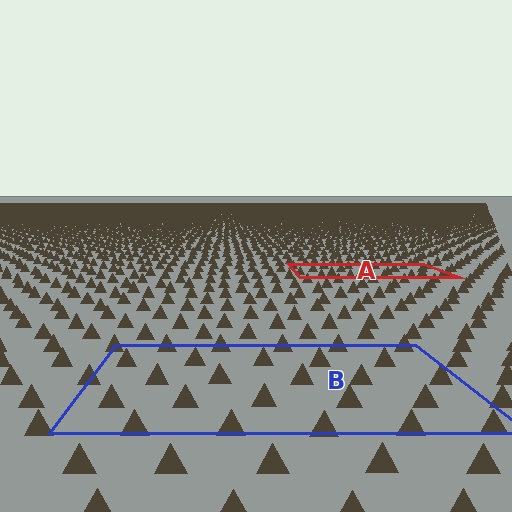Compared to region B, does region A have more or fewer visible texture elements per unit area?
Region A has more texture elements per unit area — they are packed more densely because it is farther away.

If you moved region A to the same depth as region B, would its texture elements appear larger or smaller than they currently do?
They would appear larger. At a closer depth, the same texture elements are projected at a bigger on-screen size.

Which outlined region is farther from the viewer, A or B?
Region A is farther from the viewer — the texture elements inside it appear smaller and more densely packed.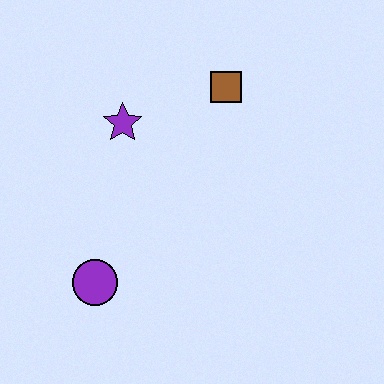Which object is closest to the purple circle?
The purple star is closest to the purple circle.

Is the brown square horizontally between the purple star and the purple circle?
No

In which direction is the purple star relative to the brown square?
The purple star is to the left of the brown square.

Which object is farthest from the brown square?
The purple circle is farthest from the brown square.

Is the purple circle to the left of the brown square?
Yes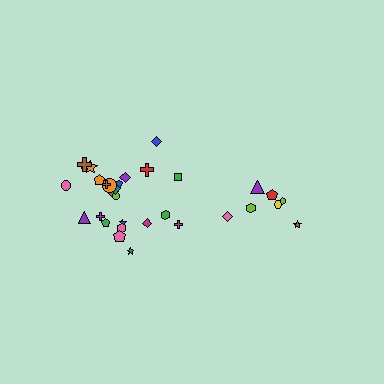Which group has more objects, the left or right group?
The left group.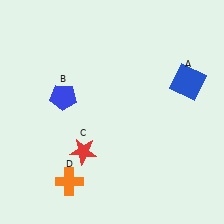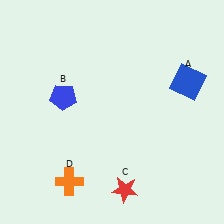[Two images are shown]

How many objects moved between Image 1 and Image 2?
1 object moved between the two images.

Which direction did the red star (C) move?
The red star (C) moved right.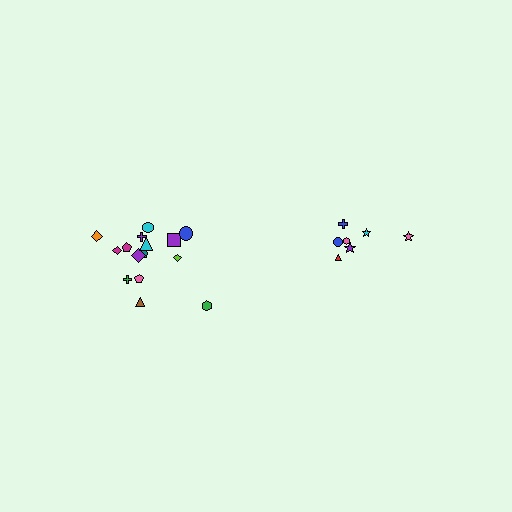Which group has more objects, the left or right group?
The left group.